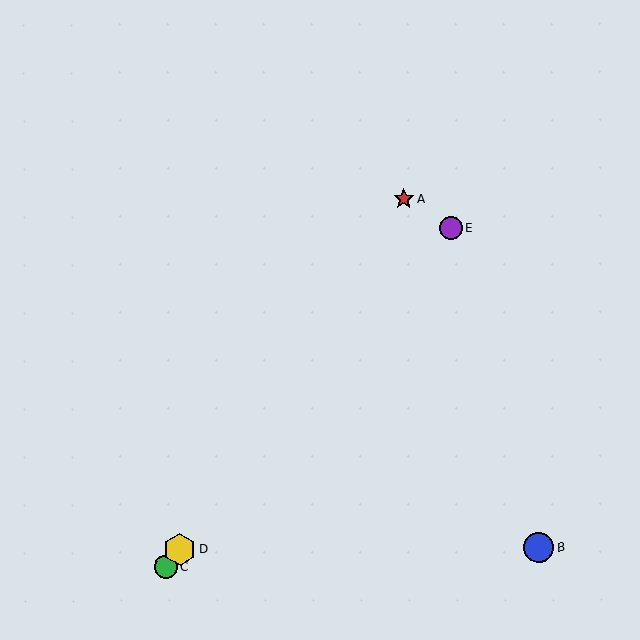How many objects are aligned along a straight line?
3 objects (C, D, E) are aligned along a straight line.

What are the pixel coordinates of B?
Object B is at (539, 547).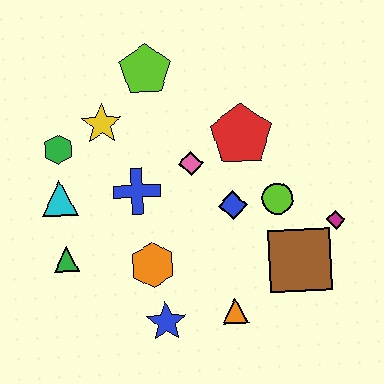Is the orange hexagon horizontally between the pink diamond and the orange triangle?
No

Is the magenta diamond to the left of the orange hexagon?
No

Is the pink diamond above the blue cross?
Yes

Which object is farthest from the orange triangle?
The lime pentagon is farthest from the orange triangle.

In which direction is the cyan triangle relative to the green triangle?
The cyan triangle is above the green triangle.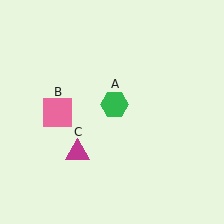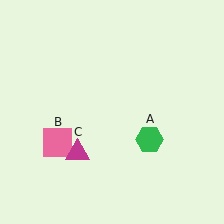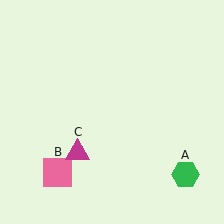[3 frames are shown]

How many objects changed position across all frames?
2 objects changed position: green hexagon (object A), pink square (object B).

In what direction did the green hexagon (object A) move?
The green hexagon (object A) moved down and to the right.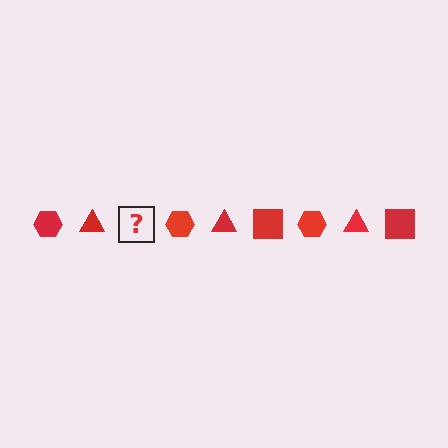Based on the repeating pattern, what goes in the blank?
The blank should be a red square.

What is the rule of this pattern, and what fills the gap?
The rule is that the pattern cycles through hexagon, triangle, square shapes in red. The gap should be filled with a red square.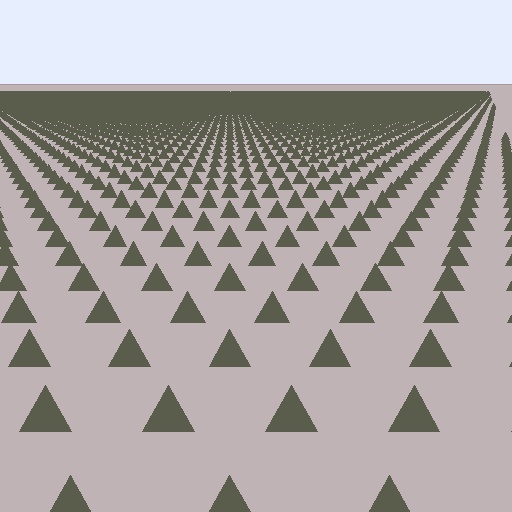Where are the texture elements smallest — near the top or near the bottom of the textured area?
Near the top.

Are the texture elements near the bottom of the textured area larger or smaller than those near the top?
Larger. Near the bottom, elements are closer to the viewer and appear at a bigger on-screen size.